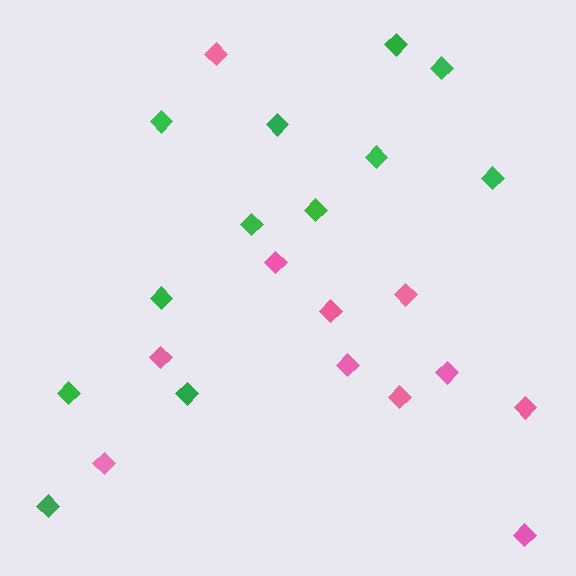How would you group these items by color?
There are 2 groups: one group of pink diamonds (11) and one group of green diamonds (12).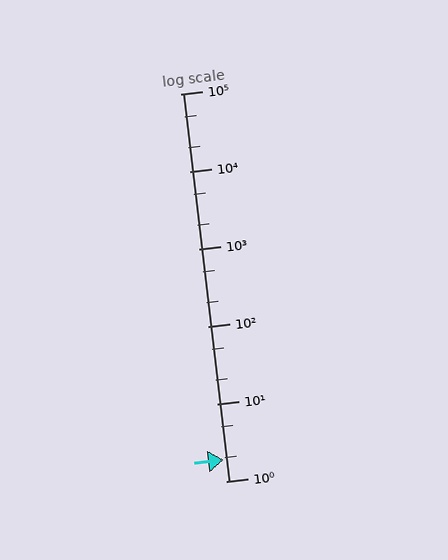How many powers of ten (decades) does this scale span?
The scale spans 5 decades, from 1 to 100000.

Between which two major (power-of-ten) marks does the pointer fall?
The pointer is between 1 and 10.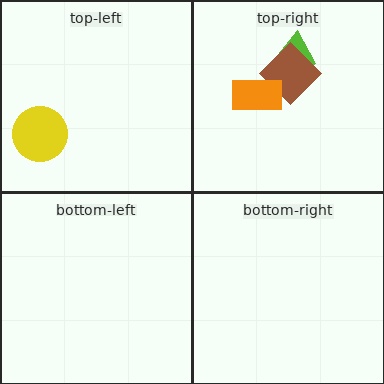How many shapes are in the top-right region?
3.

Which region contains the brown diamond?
The top-right region.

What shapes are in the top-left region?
The yellow circle.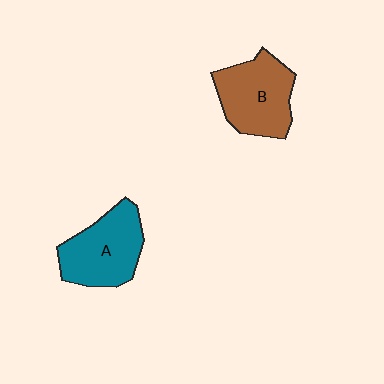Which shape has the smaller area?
Shape B (brown).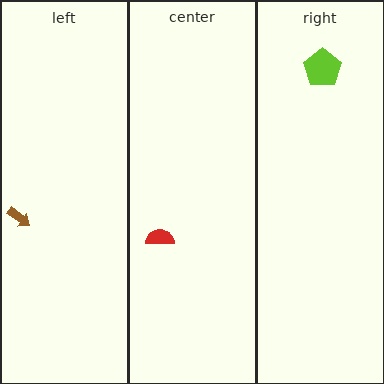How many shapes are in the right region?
1.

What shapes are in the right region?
The lime pentagon.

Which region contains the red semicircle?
The center region.